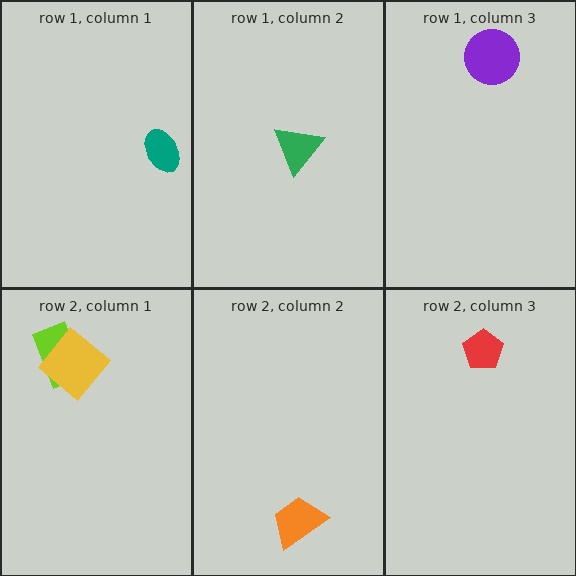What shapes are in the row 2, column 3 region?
The red pentagon.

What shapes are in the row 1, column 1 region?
The teal ellipse.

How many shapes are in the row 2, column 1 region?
2.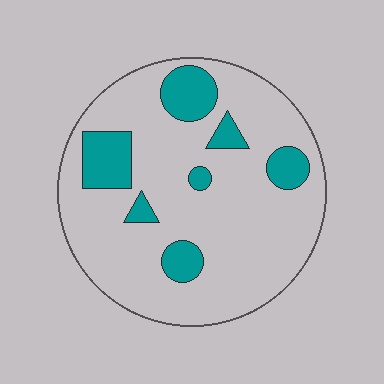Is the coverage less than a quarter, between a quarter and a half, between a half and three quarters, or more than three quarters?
Less than a quarter.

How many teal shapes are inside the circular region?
7.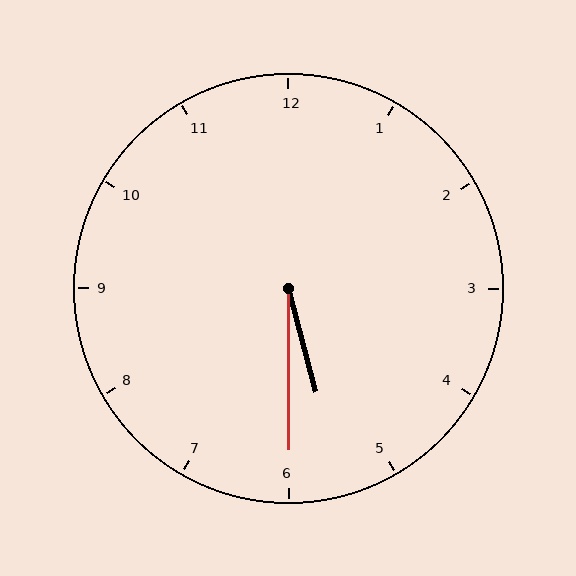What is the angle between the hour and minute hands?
Approximately 15 degrees.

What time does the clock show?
5:30.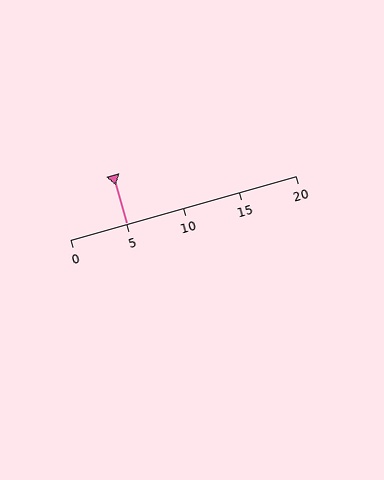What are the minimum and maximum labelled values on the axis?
The axis runs from 0 to 20.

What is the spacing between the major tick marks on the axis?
The major ticks are spaced 5 apart.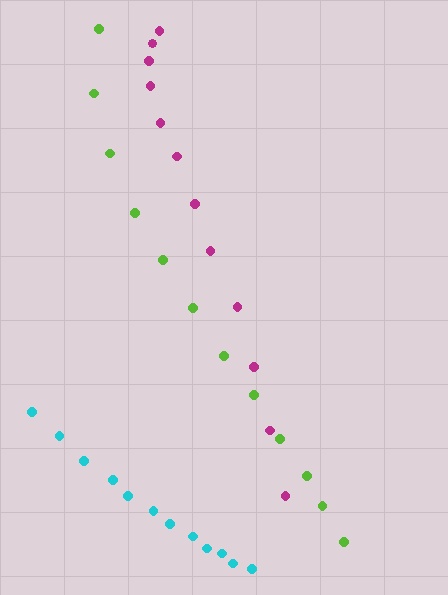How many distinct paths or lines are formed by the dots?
There are 3 distinct paths.